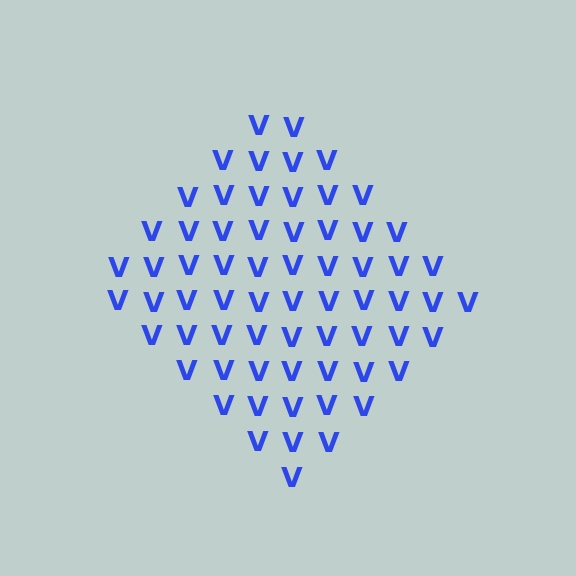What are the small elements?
The small elements are letter V's.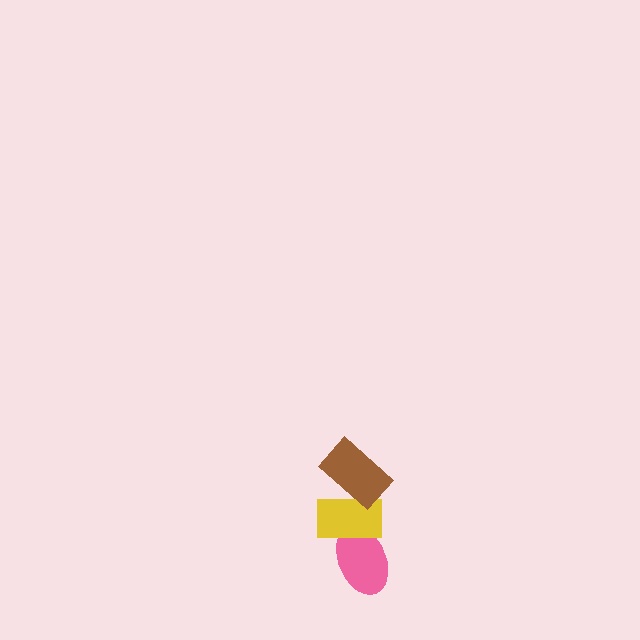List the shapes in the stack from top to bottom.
From top to bottom: the brown rectangle, the yellow rectangle, the pink ellipse.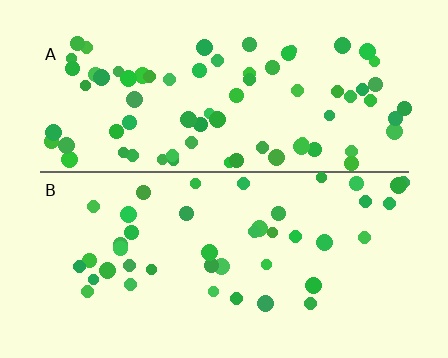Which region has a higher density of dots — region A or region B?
A (the top).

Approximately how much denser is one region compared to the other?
Approximately 1.8× — region A over region B.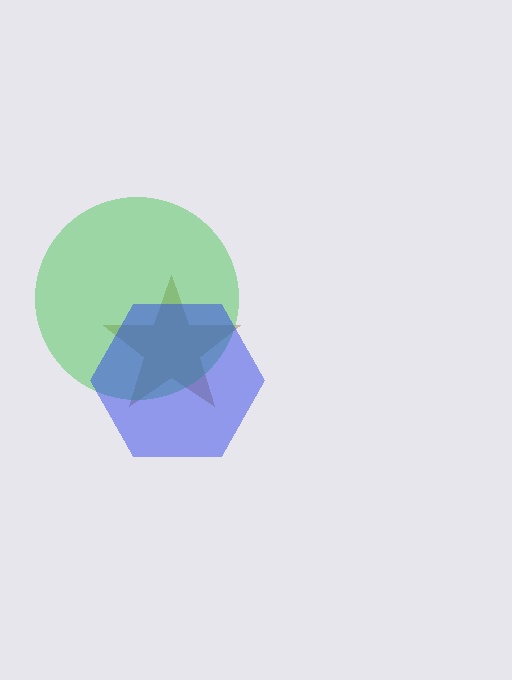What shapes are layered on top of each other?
The layered shapes are: a brown star, a green circle, a blue hexagon.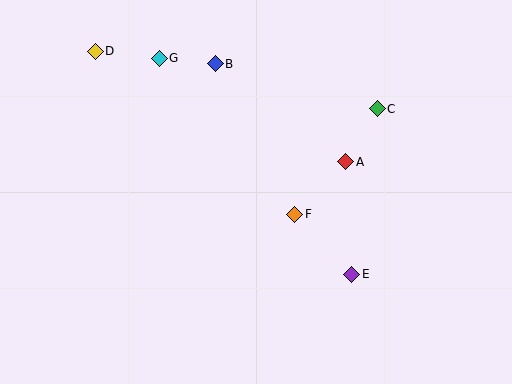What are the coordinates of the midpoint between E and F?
The midpoint between E and F is at (323, 244).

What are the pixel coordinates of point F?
Point F is at (295, 214).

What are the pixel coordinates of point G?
Point G is at (159, 58).